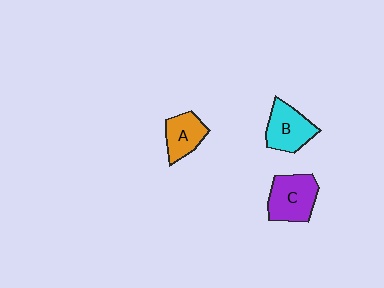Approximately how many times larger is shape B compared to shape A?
Approximately 1.2 times.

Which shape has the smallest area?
Shape A (orange).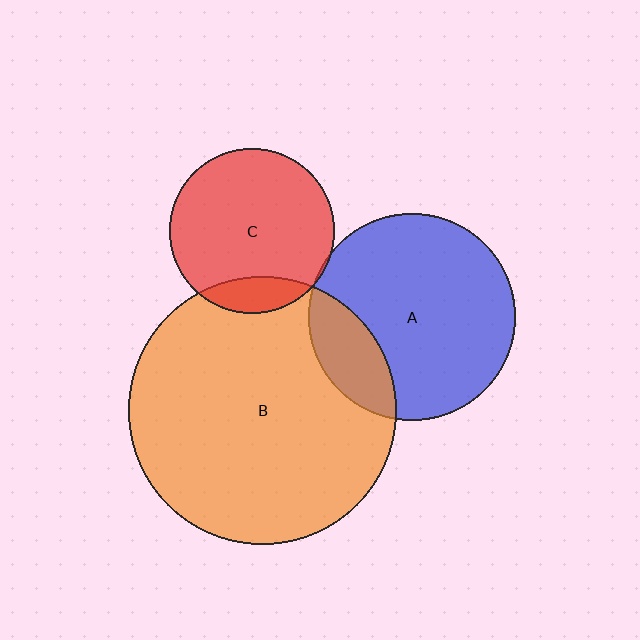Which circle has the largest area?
Circle B (orange).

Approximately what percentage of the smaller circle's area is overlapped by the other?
Approximately 20%.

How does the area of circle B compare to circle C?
Approximately 2.6 times.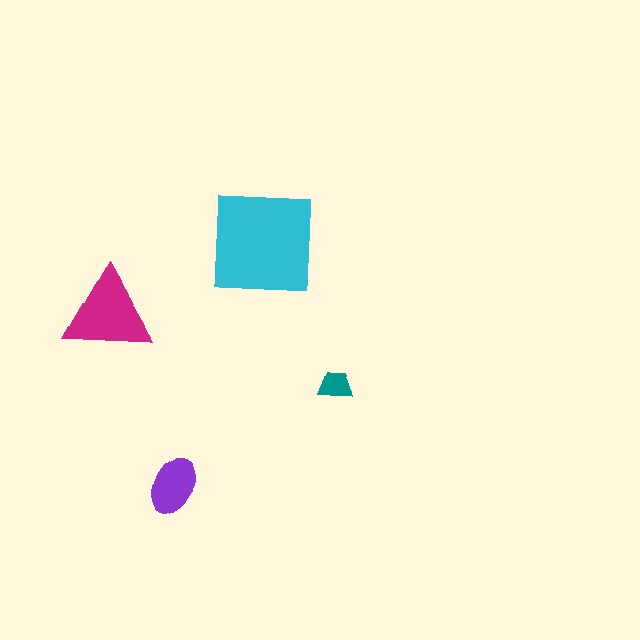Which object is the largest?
The cyan square.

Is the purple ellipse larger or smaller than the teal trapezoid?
Larger.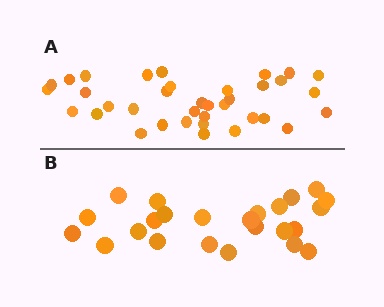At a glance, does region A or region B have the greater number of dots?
Region A (the top region) has more dots.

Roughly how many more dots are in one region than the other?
Region A has roughly 12 or so more dots than region B.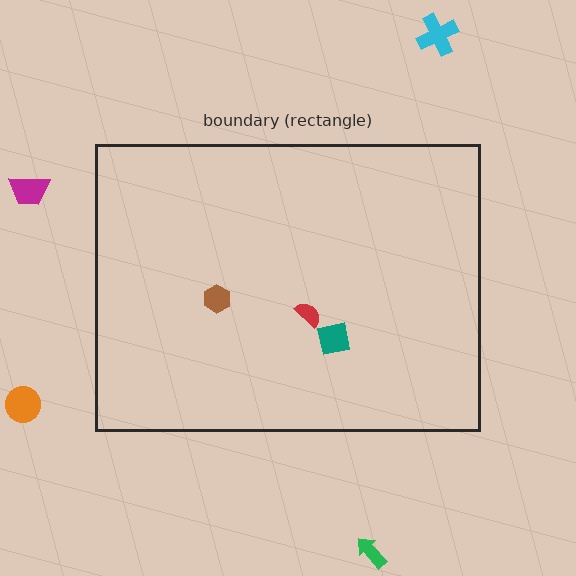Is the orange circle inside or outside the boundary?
Outside.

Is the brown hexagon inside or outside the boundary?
Inside.